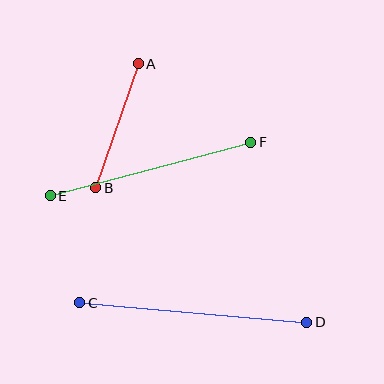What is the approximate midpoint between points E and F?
The midpoint is at approximately (151, 169) pixels.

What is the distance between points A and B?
The distance is approximately 131 pixels.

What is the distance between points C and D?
The distance is approximately 228 pixels.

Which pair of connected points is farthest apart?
Points C and D are farthest apart.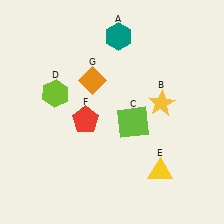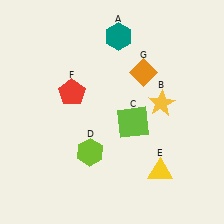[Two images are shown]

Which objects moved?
The objects that moved are: the lime hexagon (D), the red pentagon (F), the orange diamond (G).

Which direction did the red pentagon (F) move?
The red pentagon (F) moved up.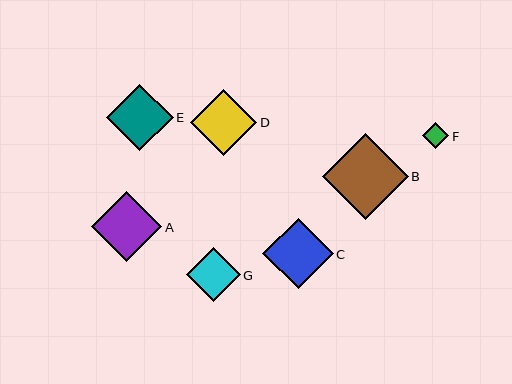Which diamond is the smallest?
Diamond F is the smallest with a size of approximately 26 pixels.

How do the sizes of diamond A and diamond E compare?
Diamond A and diamond E are approximately the same size.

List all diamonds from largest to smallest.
From largest to smallest: B, C, A, D, E, G, F.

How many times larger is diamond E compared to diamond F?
Diamond E is approximately 2.5 times the size of diamond F.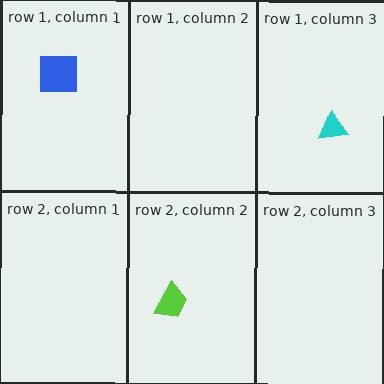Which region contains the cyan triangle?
The row 1, column 3 region.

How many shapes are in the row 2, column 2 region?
1.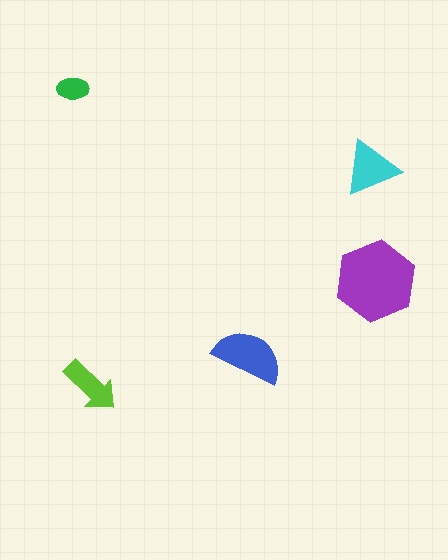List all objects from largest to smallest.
The purple hexagon, the blue semicircle, the cyan triangle, the lime arrow, the green ellipse.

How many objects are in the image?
There are 5 objects in the image.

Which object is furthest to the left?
The green ellipse is leftmost.